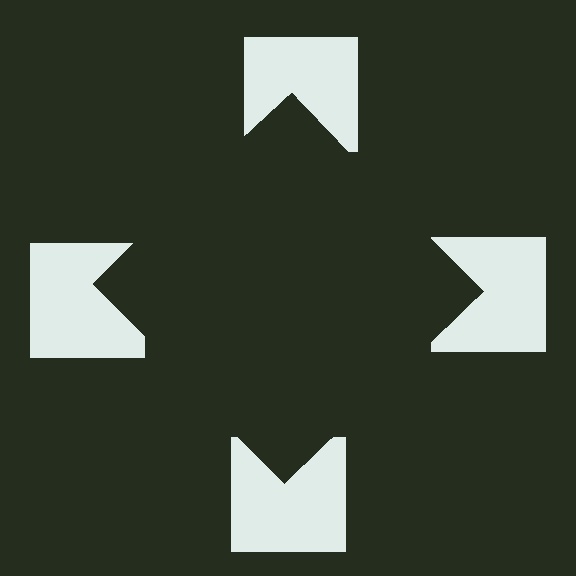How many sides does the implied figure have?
4 sides.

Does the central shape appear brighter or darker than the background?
It typically appears slightly darker than the background, even though no actual brightness change is drawn.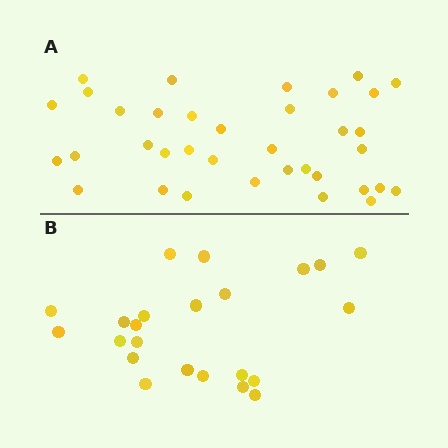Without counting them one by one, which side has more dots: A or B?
Region A (the top region) has more dots.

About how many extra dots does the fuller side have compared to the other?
Region A has approximately 15 more dots than region B.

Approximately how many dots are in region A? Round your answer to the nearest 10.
About 40 dots. (The exact count is 36, which rounds to 40.)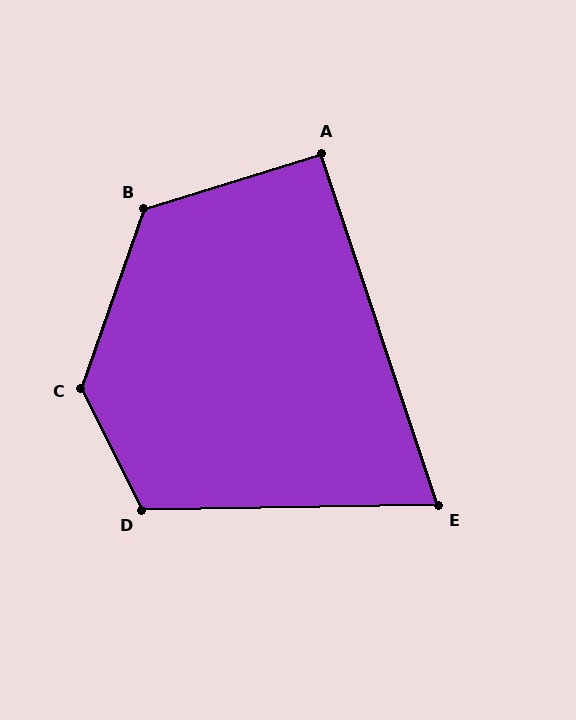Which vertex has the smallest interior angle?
E, at approximately 73 degrees.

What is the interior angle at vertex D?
Approximately 116 degrees (obtuse).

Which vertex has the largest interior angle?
C, at approximately 134 degrees.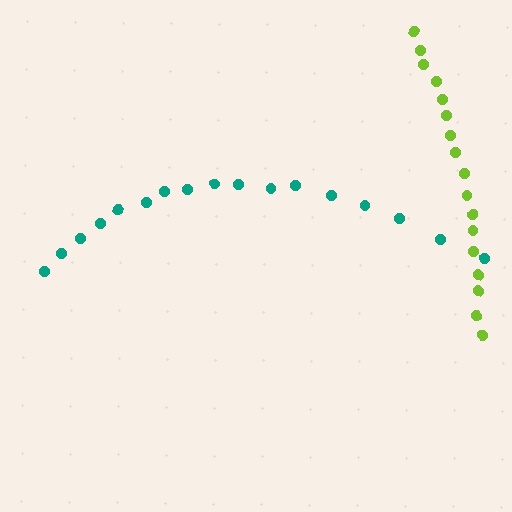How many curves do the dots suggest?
There are 2 distinct paths.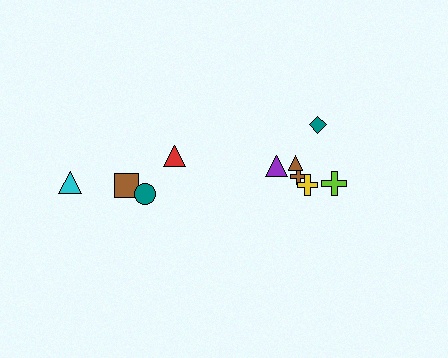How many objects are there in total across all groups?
There are 10 objects.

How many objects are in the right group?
There are 6 objects.